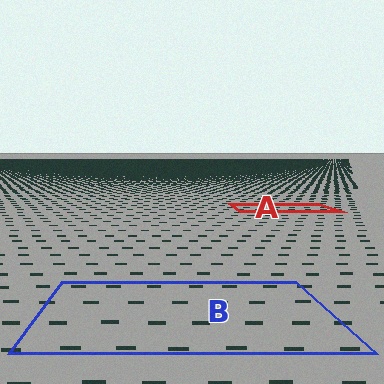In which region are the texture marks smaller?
The texture marks are smaller in region A, because it is farther away.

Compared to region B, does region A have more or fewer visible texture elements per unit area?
Region A has more texture elements per unit area — they are packed more densely because it is farther away.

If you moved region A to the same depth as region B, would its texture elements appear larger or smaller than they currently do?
They would appear larger. At a closer depth, the same texture elements are projected at a bigger on-screen size.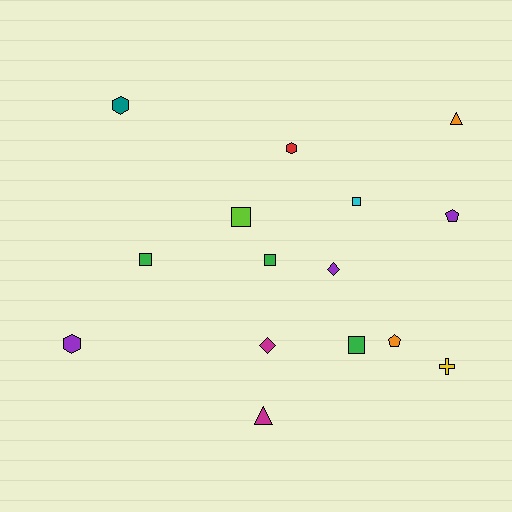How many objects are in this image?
There are 15 objects.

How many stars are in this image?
There are no stars.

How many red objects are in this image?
There is 1 red object.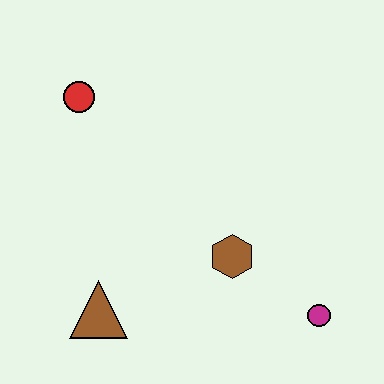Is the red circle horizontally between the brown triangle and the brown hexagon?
No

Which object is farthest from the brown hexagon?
The red circle is farthest from the brown hexagon.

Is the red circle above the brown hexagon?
Yes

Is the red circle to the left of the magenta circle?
Yes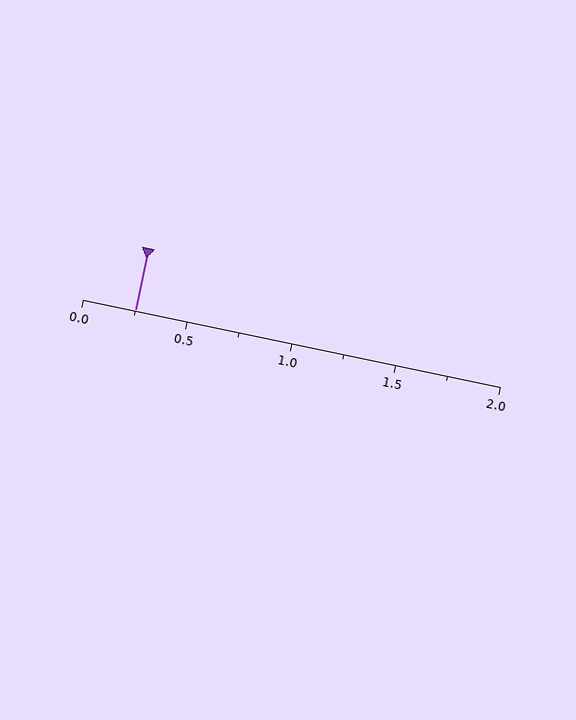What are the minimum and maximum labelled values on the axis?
The axis runs from 0.0 to 2.0.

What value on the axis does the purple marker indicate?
The marker indicates approximately 0.25.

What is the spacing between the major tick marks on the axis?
The major ticks are spaced 0.5 apart.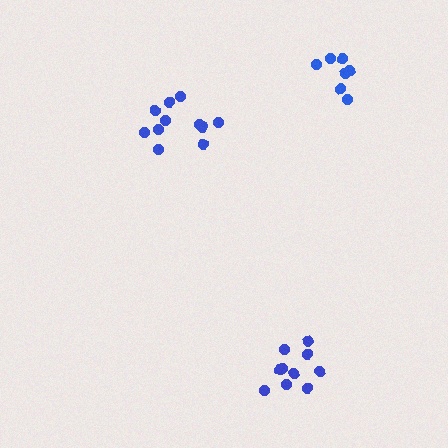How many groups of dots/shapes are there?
There are 3 groups.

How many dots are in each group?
Group 1: 10 dots, Group 2: 7 dots, Group 3: 11 dots (28 total).